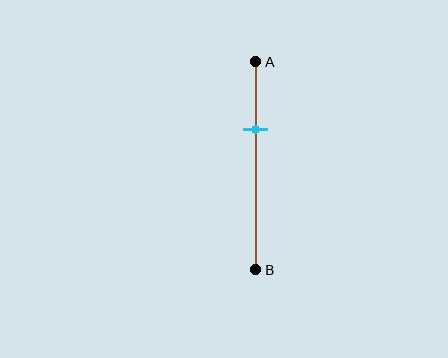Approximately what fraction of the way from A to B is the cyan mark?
The cyan mark is approximately 30% of the way from A to B.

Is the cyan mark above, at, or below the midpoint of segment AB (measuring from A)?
The cyan mark is above the midpoint of segment AB.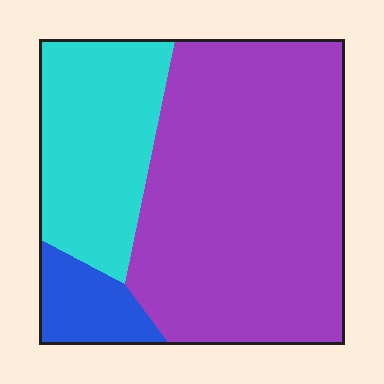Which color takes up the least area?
Blue, at roughly 10%.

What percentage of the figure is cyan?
Cyan covers about 25% of the figure.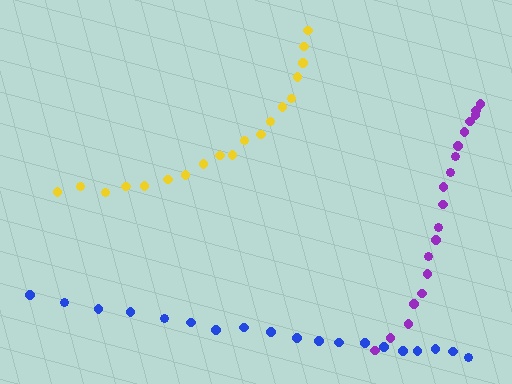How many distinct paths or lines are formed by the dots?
There are 3 distinct paths.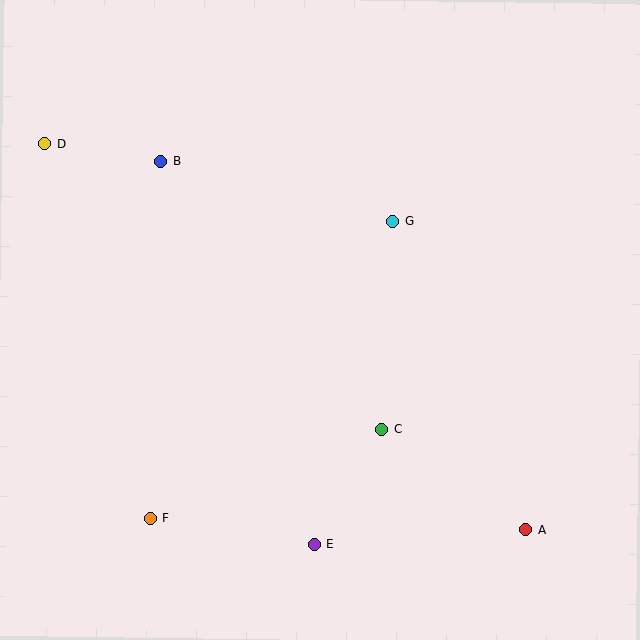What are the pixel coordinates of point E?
Point E is at (315, 544).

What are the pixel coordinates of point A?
Point A is at (526, 529).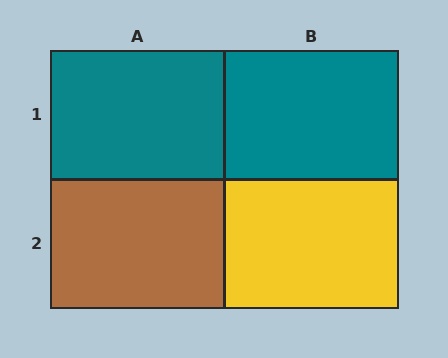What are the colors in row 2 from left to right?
Brown, yellow.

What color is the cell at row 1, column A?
Teal.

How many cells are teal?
2 cells are teal.